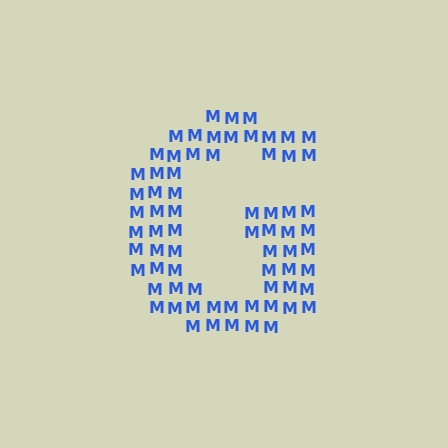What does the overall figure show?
The overall figure shows the letter G.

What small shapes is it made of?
It is made of small letter M's.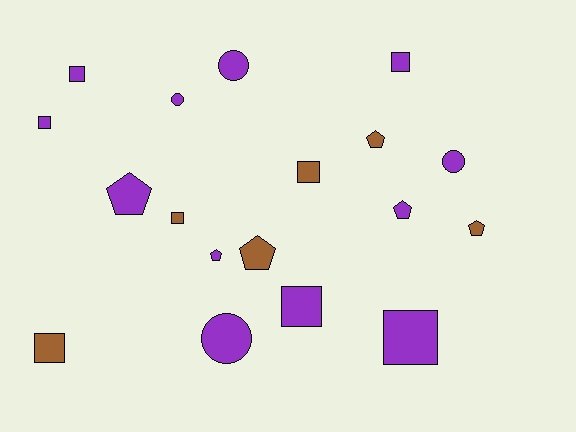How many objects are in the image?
There are 18 objects.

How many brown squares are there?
There are 3 brown squares.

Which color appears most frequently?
Purple, with 12 objects.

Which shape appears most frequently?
Square, with 8 objects.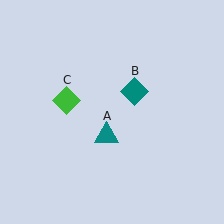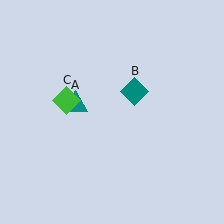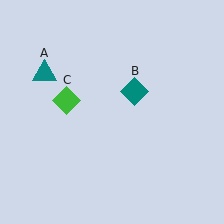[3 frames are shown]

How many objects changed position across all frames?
1 object changed position: teal triangle (object A).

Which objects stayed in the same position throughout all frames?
Teal diamond (object B) and green diamond (object C) remained stationary.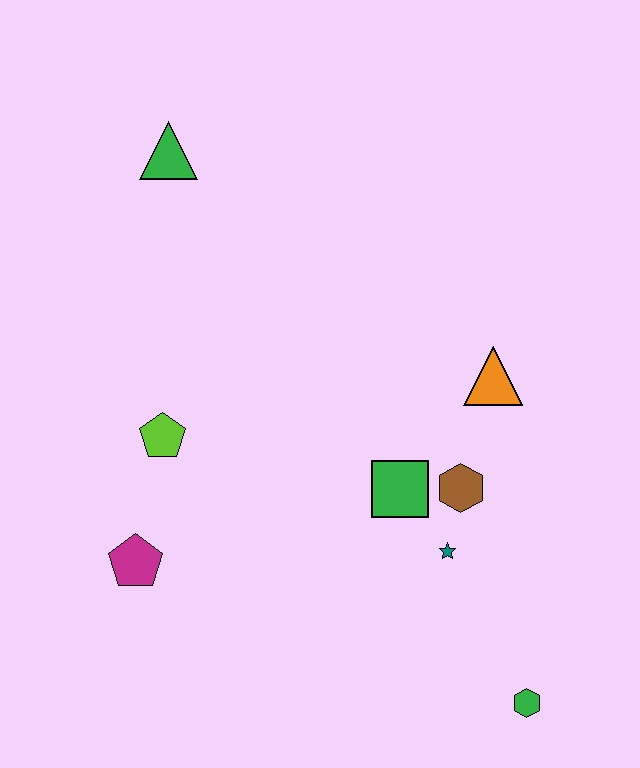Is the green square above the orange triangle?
No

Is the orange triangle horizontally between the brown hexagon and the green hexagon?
Yes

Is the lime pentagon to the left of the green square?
Yes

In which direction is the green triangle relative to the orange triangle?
The green triangle is to the left of the orange triangle.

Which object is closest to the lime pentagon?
The magenta pentagon is closest to the lime pentagon.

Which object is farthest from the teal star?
The green triangle is farthest from the teal star.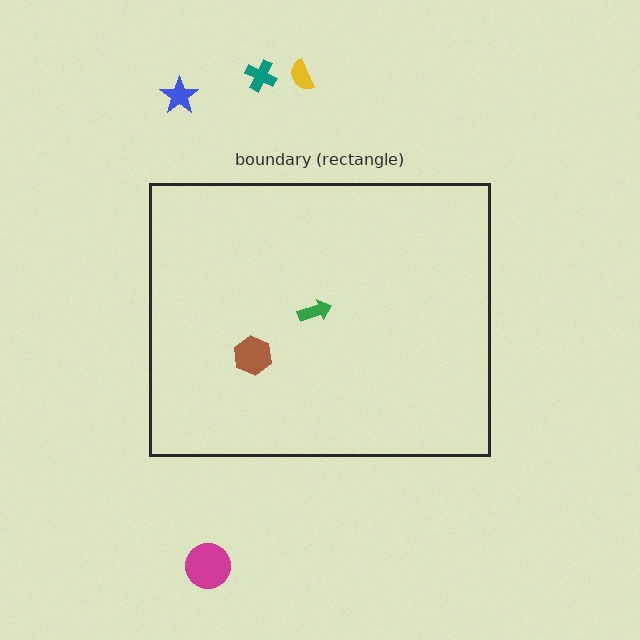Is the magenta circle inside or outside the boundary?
Outside.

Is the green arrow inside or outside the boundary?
Inside.